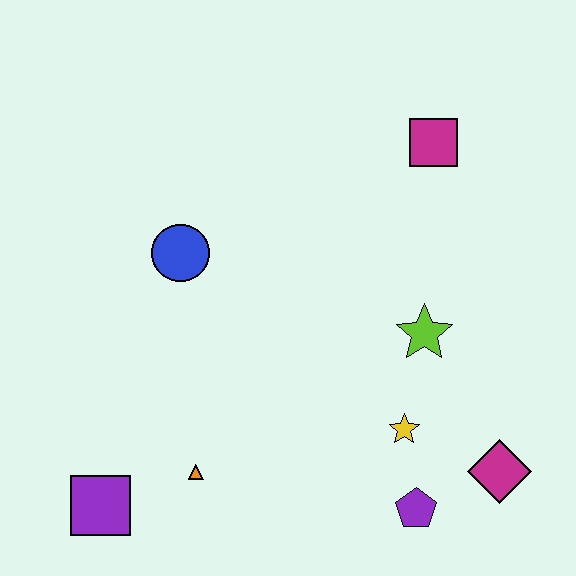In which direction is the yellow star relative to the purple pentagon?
The yellow star is above the purple pentagon.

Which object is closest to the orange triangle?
The purple square is closest to the orange triangle.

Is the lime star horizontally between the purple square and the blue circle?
No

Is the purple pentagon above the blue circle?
No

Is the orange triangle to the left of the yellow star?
Yes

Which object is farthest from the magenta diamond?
The purple square is farthest from the magenta diamond.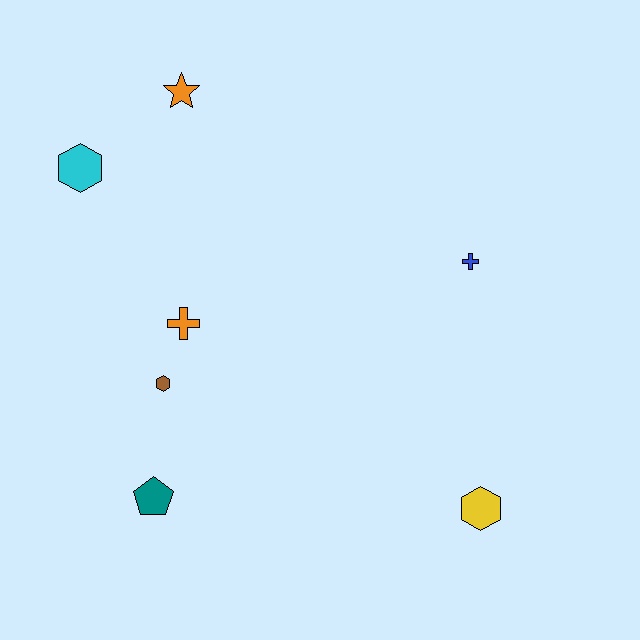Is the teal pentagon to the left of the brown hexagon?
Yes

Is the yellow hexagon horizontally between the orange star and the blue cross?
No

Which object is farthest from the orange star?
The yellow hexagon is farthest from the orange star.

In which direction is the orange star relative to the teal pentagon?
The orange star is above the teal pentagon.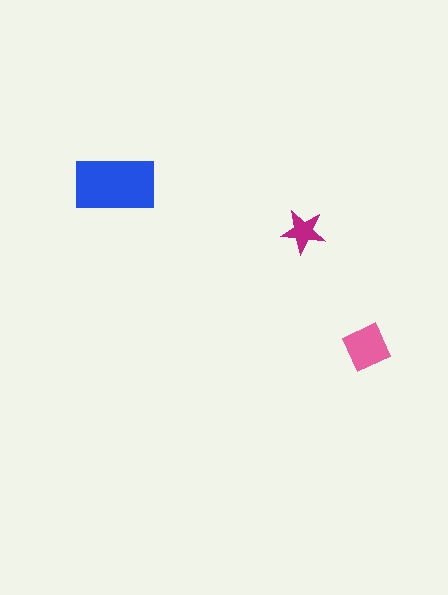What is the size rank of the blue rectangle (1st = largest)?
1st.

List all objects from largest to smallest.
The blue rectangle, the pink diamond, the magenta star.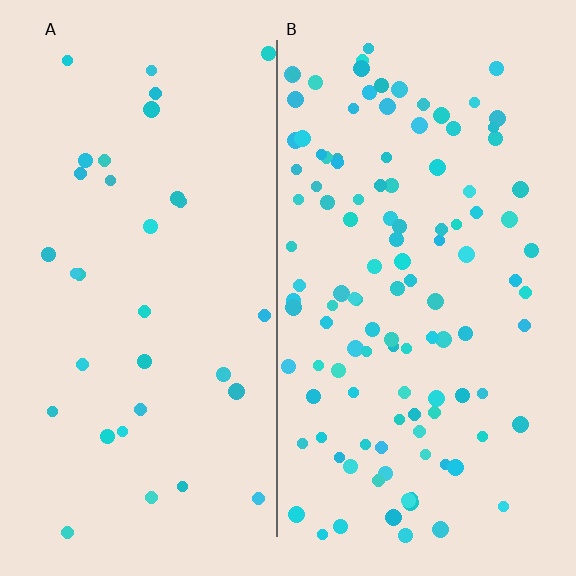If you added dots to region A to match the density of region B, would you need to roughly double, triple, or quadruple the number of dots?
Approximately triple.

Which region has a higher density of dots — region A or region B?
B (the right).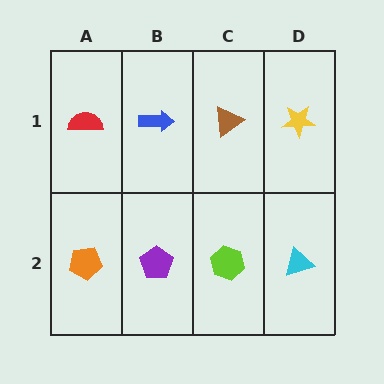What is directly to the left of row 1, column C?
A blue arrow.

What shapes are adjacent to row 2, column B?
A blue arrow (row 1, column B), an orange pentagon (row 2, column A), a lime hexagon (row 2, column C).